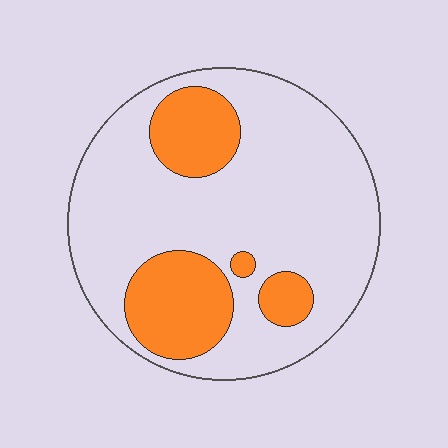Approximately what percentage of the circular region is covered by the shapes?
Approximately 25%.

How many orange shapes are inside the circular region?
4.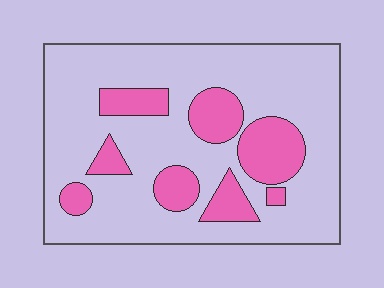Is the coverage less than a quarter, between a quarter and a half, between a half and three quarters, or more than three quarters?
Less than a quarter.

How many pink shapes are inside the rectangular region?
8.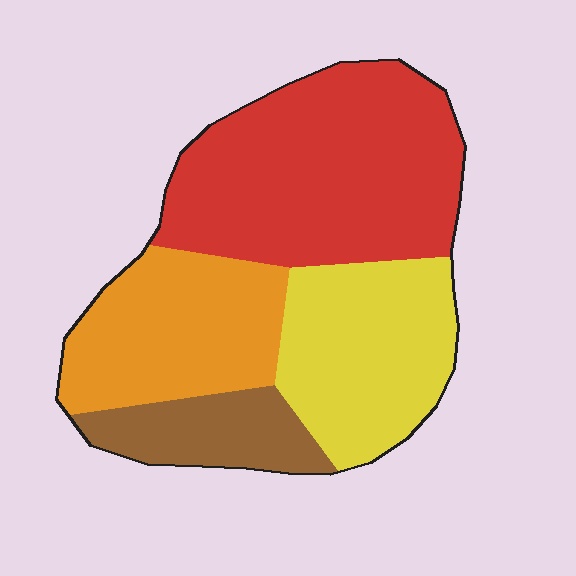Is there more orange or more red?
Red.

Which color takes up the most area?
Red, at roughly 40%.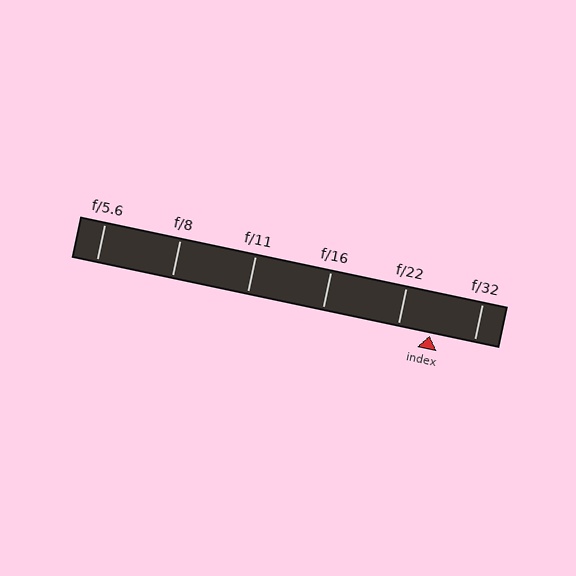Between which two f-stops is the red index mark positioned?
The index mark is between f/22 and f/32.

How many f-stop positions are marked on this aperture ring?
There are 6 f-stop positions marked.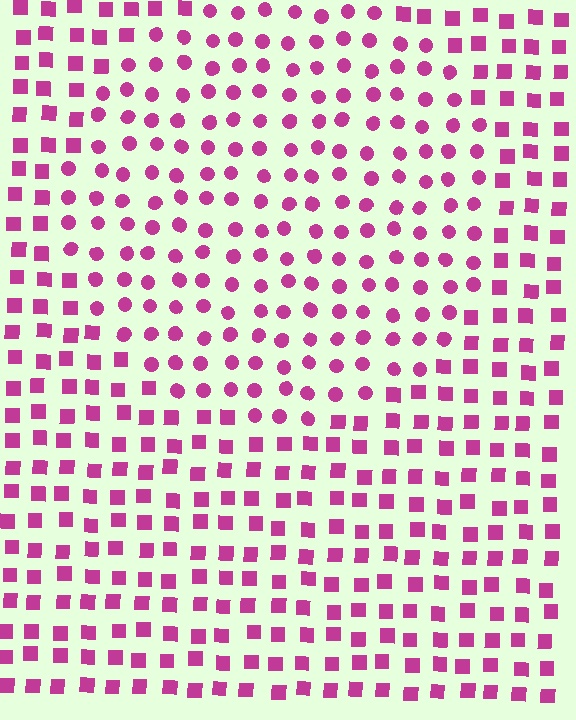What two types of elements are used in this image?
The image uses circles inside the circle region and squares outside it.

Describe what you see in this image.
The image is filled with small magenta elements arranged in a uniform grid. A circle-shaped region contains circles, while the surrounding area contains squares. The boundary is defined purely by the change in element shape.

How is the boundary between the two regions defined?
The boundary is defined by a change in element shape: circles inside vs. squares outside. All elements share the same color and spacing.